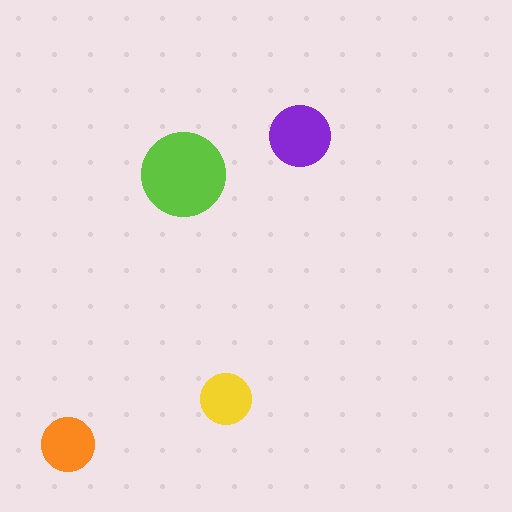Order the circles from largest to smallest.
the lime one, the purple one, the orange one, the yellow one.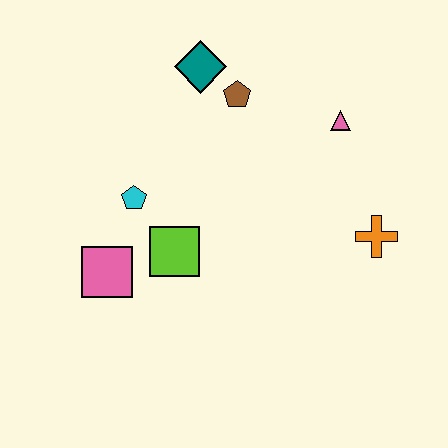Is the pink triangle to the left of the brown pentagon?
No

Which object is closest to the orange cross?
The pink triangle is closest to the orange cross.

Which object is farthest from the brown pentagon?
The pink square is farthest from the brown pentagon.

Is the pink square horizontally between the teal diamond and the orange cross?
No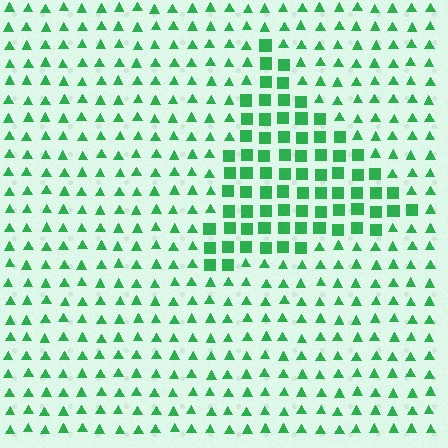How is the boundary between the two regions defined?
The boundary is defined by a change in element shape: squares inside vs. triangles outside. All elements share the same color and spacing.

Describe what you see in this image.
The image is filled with small green elements arranged in a uniform grid. A triangle-shaped region contains squares, while the surrounding area contains triangles. The boundary is defined purely by the change in element shape.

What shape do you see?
I see a triangle.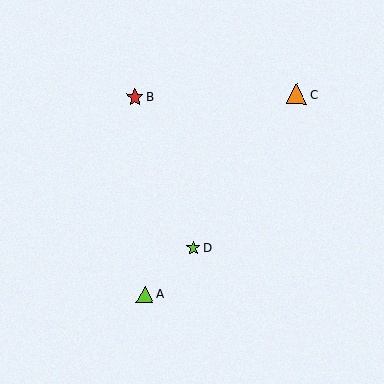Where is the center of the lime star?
The center of the lime star is at (193, 248).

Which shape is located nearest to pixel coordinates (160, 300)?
The lime triangle (labeled A) at (145, 294) is nearest to that location.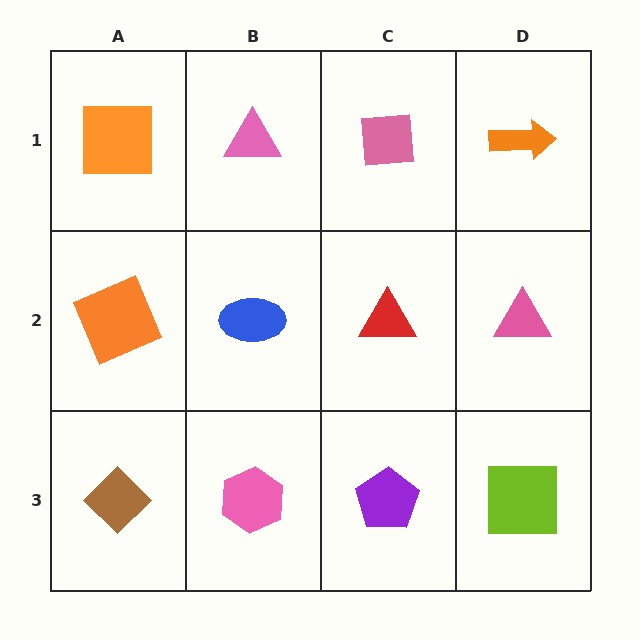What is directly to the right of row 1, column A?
A pink triangle.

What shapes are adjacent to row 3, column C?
A red triangle (row 2, column C), a pink hexagon (row 3, column B), a lime square (row 3, column D).